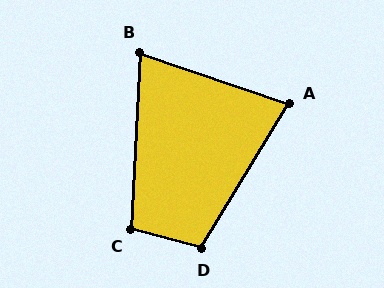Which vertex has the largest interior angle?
D, at approximately 106 degrees.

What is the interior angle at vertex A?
Approximately 78 degrees (acute).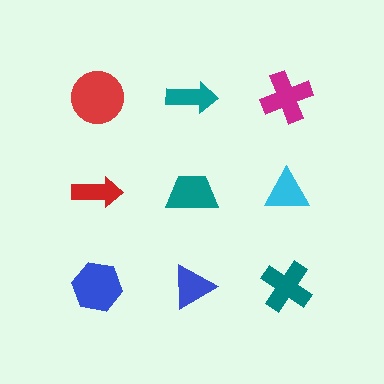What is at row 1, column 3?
A magenta cross.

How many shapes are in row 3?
3 shapes.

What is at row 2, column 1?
A red arrow.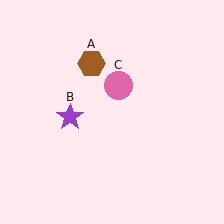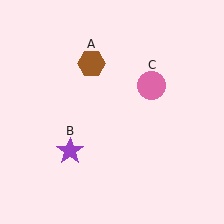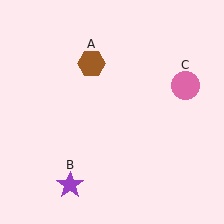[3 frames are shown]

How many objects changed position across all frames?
2 objects changed position: purple star (object B), pink circle (object C).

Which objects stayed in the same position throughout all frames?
Brown hexagon (object A) remained stationary.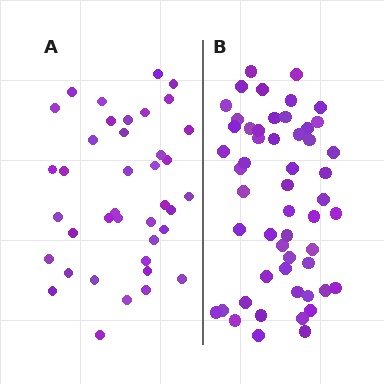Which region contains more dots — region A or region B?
Region B (the right region) has more dots.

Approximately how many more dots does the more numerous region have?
Region B has approximately 15 more dots than region A.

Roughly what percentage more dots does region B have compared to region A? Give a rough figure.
About 35% more.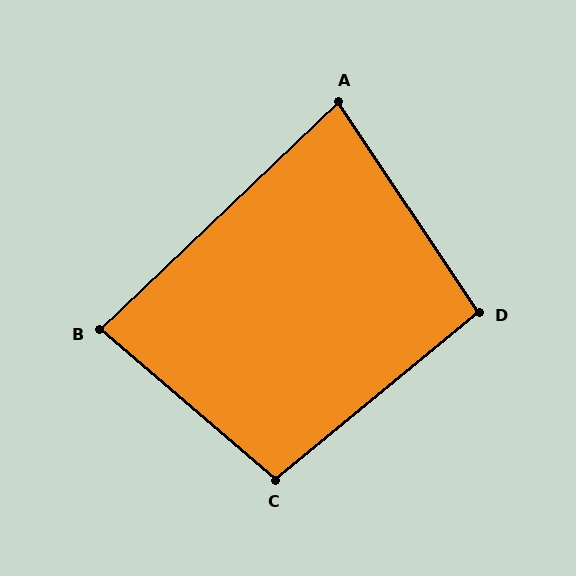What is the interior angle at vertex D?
Approximately 96 degrees (obtuse).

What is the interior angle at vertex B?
Approximately 84 degrees (acute).